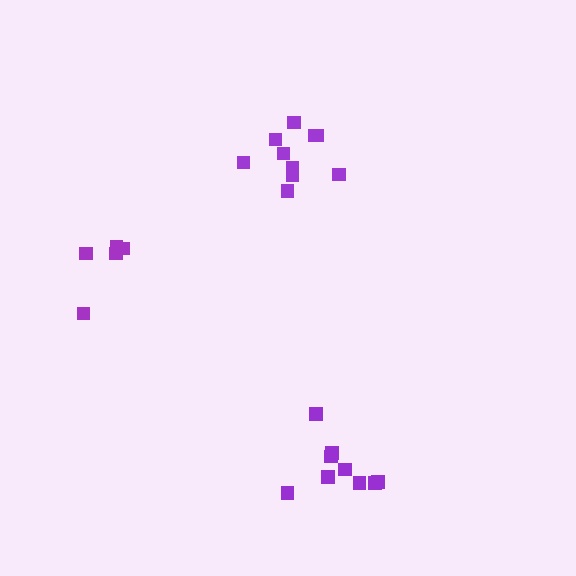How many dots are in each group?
Group 1: 5 dots, Group 2: 9 dots, Group 3: 10 dots (24 total).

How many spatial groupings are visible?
There are 3 spatial groupings.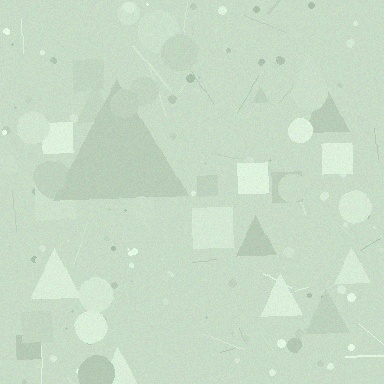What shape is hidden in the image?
A triangle is hidden in the image.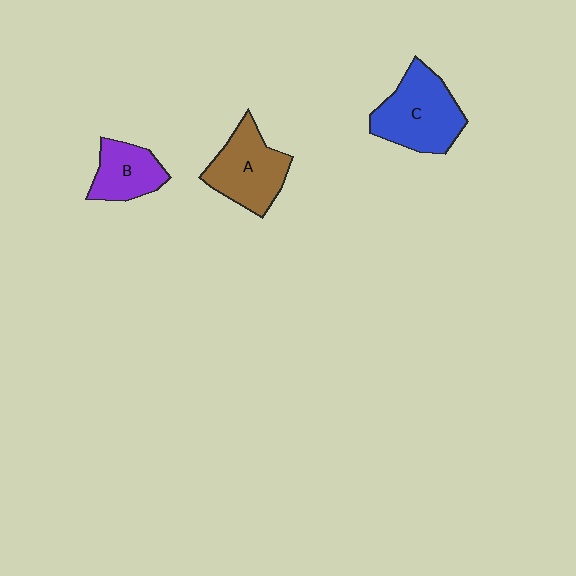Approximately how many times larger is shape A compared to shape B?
Approximately 1.4 times.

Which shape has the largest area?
Shape C (blue).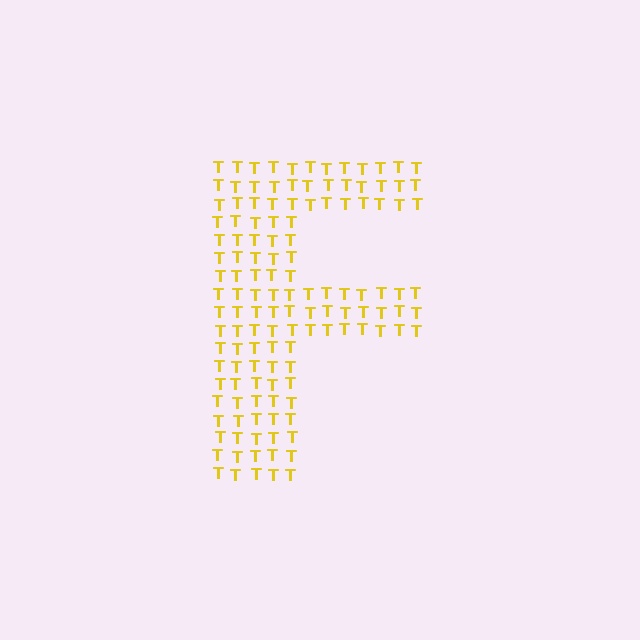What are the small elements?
The small elements are letter T's.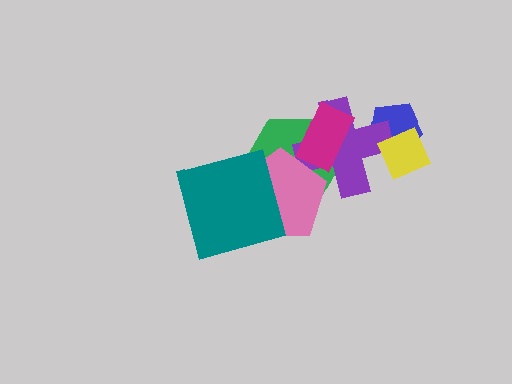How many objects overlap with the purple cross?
5 objects overlap with the purple cross.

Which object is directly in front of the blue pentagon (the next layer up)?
The purple cross is directly in front of the blue pentagon.